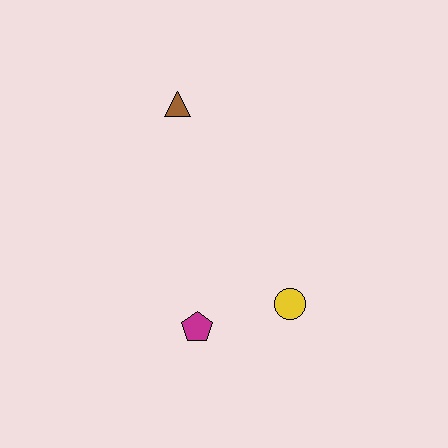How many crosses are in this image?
There are no crosses.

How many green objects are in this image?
There are no green objects.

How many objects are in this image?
There are 3 objects.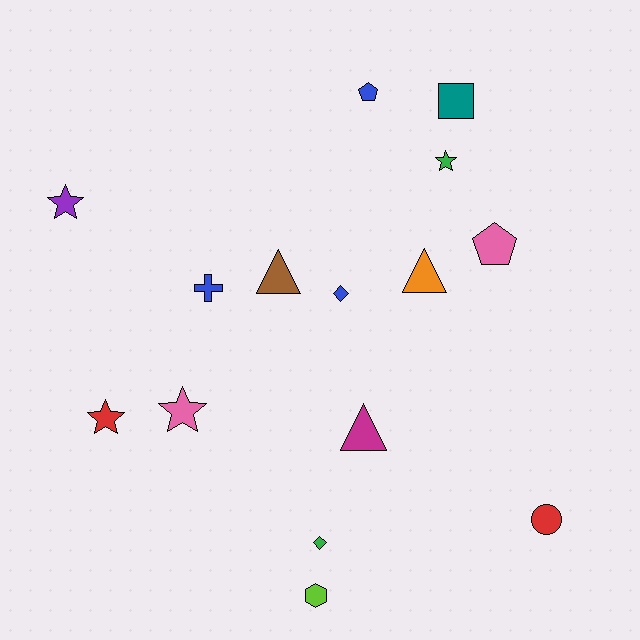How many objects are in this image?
There are 15 objects.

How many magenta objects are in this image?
There is 1 magenta object.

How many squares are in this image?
There is 1 square.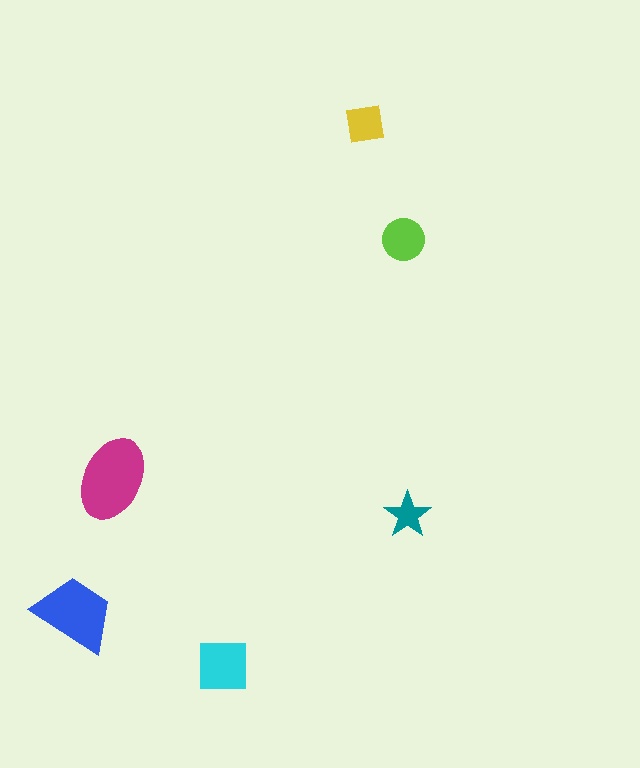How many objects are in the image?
There are 6 objects in the image.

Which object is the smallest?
The teal star.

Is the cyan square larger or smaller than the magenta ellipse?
Smaller.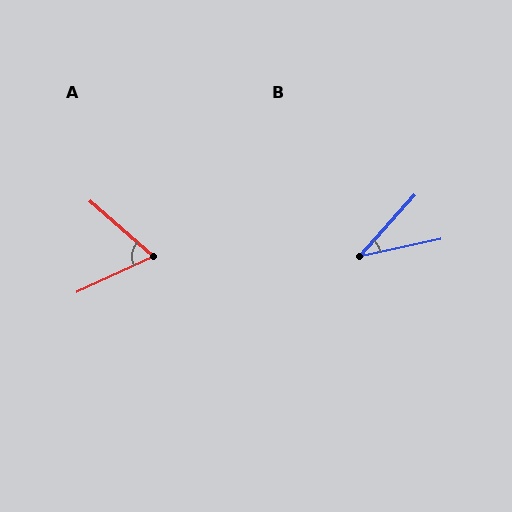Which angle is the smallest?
B, at approximately 35 degrees.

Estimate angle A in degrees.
Approximately 66 degrees.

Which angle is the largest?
A, at approximately 66 degrees.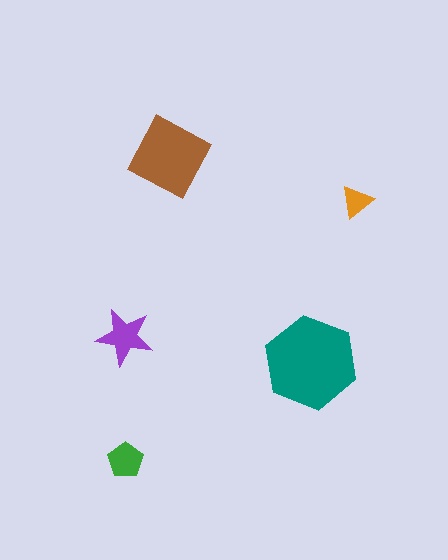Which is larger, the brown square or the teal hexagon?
The teal hexagon.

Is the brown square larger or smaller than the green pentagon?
Larger.